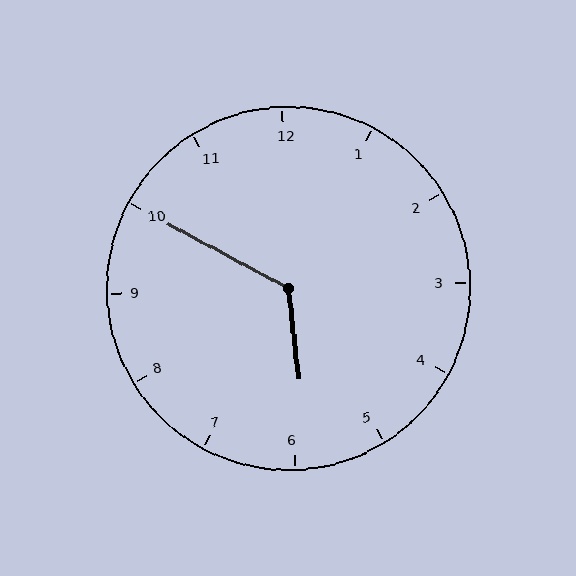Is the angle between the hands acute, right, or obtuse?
It is obtuse.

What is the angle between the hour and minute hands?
Approximately 125 degrees.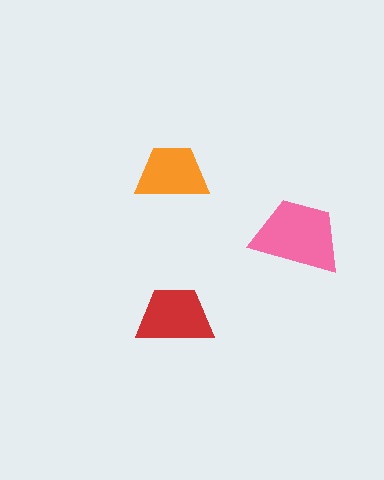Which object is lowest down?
The red trapezoid is bottommost.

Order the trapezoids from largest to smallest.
the pink one, the red one, the orange one.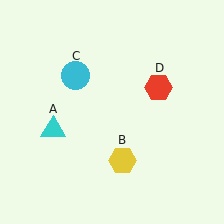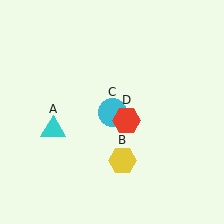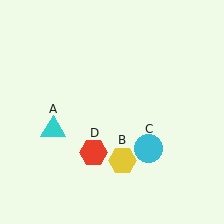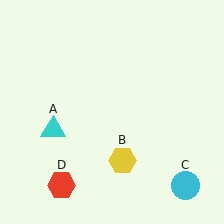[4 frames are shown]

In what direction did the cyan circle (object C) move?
The cyan circle (object C) moved down and to the right.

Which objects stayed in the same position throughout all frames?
Cyan triangle (object A) and yellow hexagon (object B) remained stationary.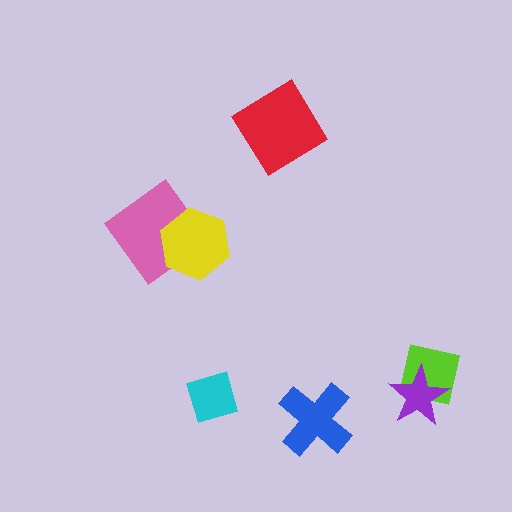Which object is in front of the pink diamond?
The yellow hexagon is in front of the pink diamond.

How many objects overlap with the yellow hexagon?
1 object overlaps with the yellow hexagon.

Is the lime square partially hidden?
Yes, it is partially covered by another shape.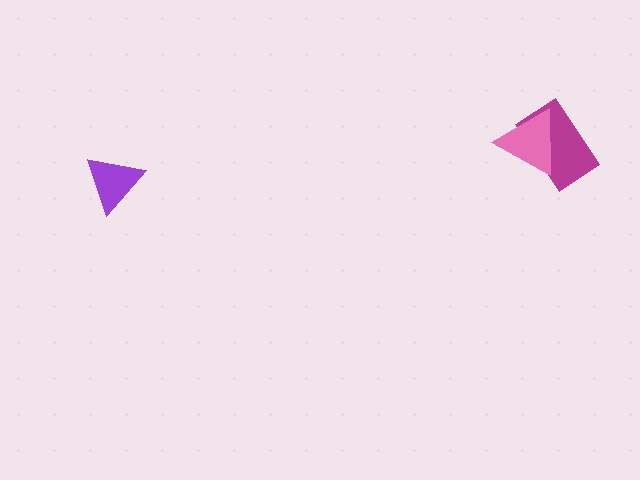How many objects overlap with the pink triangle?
1 object overlaps with the pink triangle.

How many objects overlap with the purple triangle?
0 objects overlap with the purple triangle.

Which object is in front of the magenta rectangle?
The pink triangle is in front of the magenta rectangle.